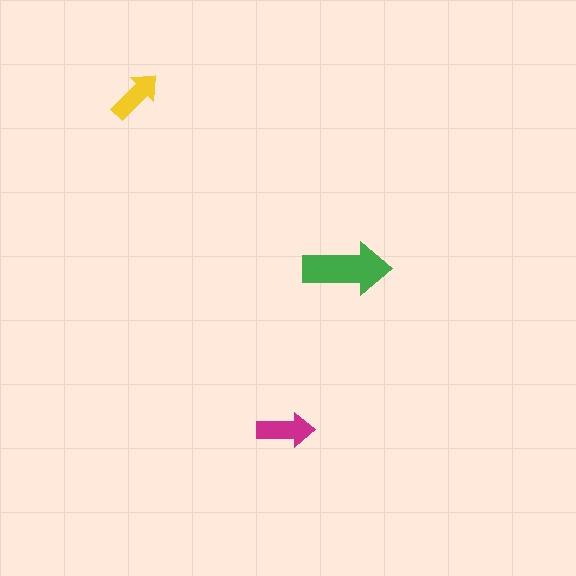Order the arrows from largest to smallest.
the green one, the magenta one, the yellow one.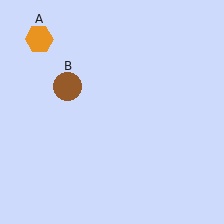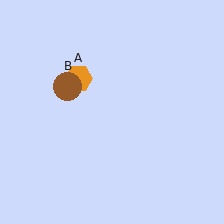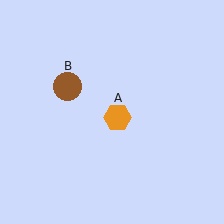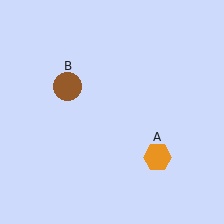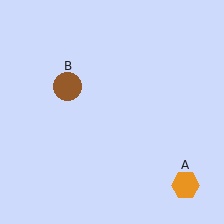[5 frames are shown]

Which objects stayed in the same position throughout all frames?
Brown circle (object B) remained stationary.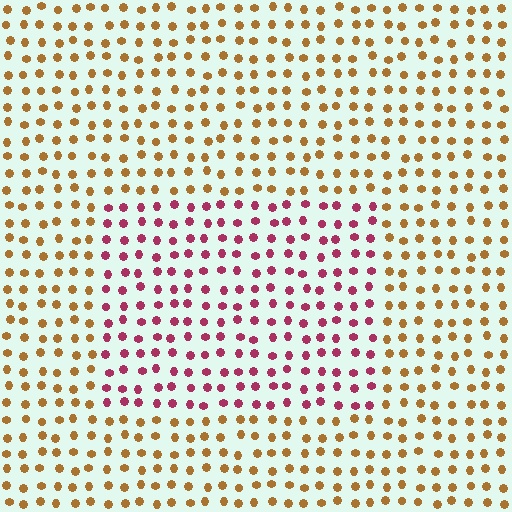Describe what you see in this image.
The image is filled with small brown elements in a uniform arrangement. A rectangle-shaped region is visible where the elements are tinted to a slightly different hue, forming a subtle color boundary.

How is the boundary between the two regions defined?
The boundary is defined purely by a slight shift in hue (about 57 degrees). Spacing, size, and orientation are identical on both sides.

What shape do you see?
I see a rectangle.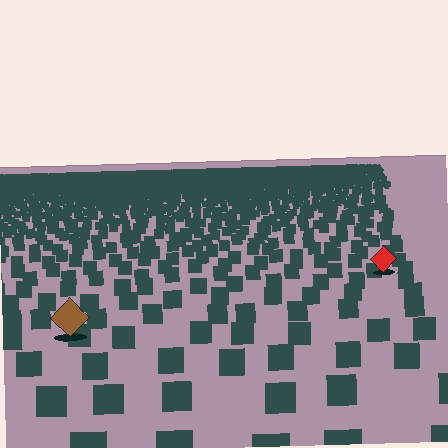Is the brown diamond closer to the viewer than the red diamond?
Yes. The brown diamond is closer — you can tell from the texture gradient: the ground texture is coarser near it.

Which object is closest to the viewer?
The brown diamond is closest. The texture marks near it are larger and more spread out.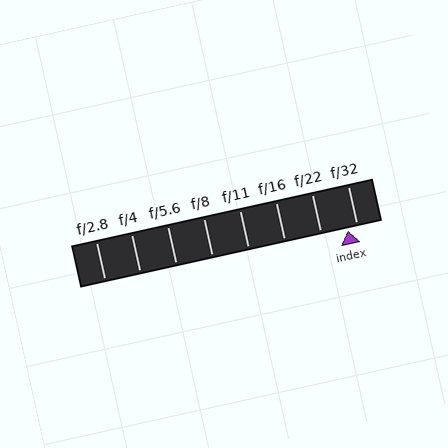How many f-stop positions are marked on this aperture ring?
There are 8 f-stop positions marked.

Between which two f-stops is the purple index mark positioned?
The index mark is between f/22 and f/32.